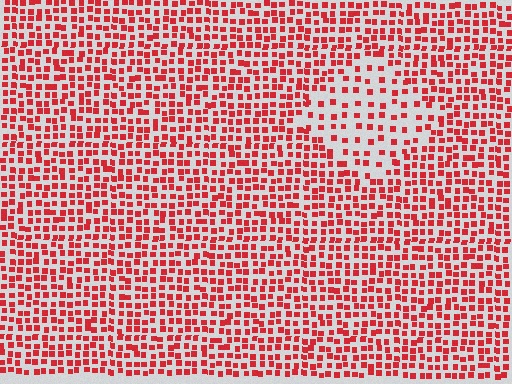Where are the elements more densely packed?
The elements are more densely packed outside the diamond boundary.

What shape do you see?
I see a diamond.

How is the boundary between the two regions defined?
The boundary is defined by a change in element density (approximately 2.1x ratio). All elements are the same color, size, and shape.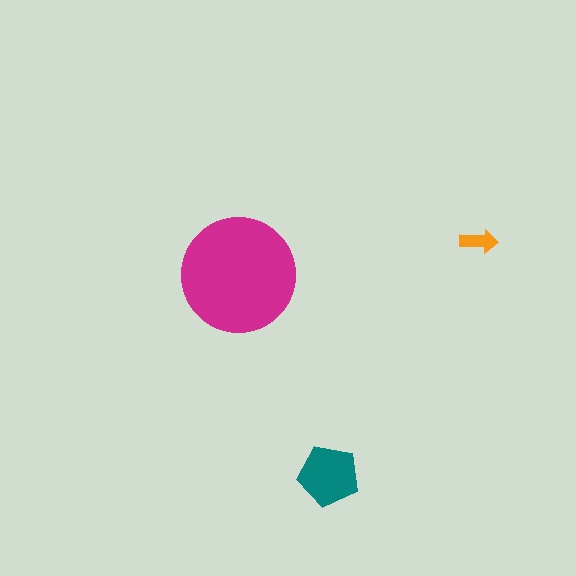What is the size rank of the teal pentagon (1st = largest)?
2nd.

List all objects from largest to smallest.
The magenta circle, the teal pentagon, the orange arrow.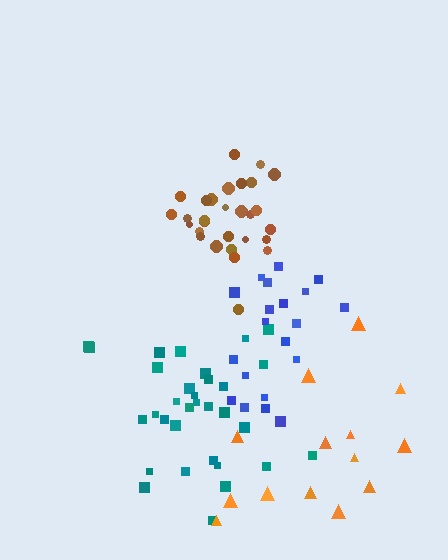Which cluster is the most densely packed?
Brown.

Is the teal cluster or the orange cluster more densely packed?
Teal.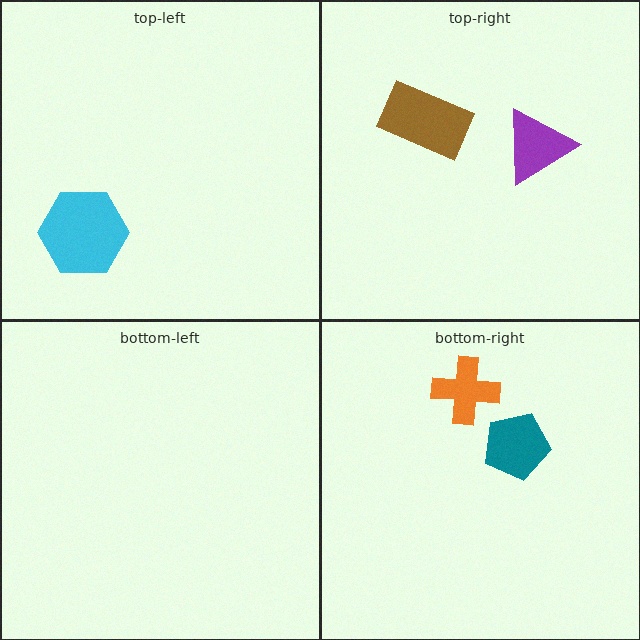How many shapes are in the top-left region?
1.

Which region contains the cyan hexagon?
The top-left region.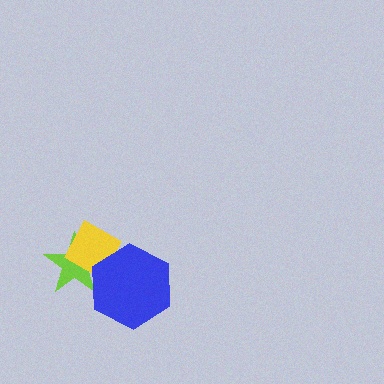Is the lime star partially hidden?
Yes, it is partially covered by another shape.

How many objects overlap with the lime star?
2 objects overlap with the lime star.